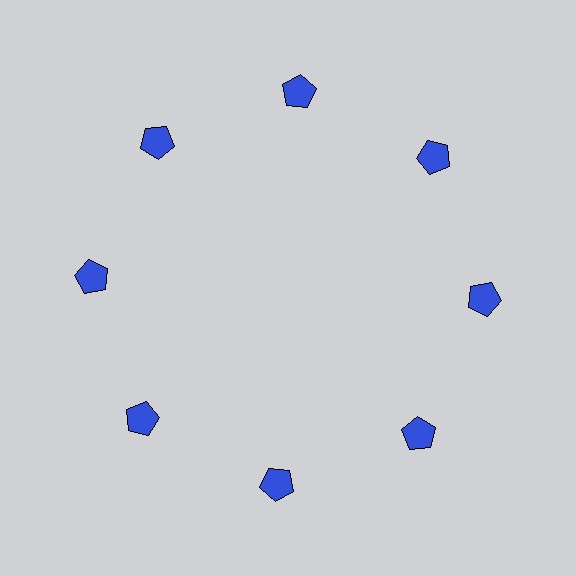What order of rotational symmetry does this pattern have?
This pattern has 8-fold rotational symmetry.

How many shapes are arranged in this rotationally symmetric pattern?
There are 8 shapes, arranged in 8 groups of 1.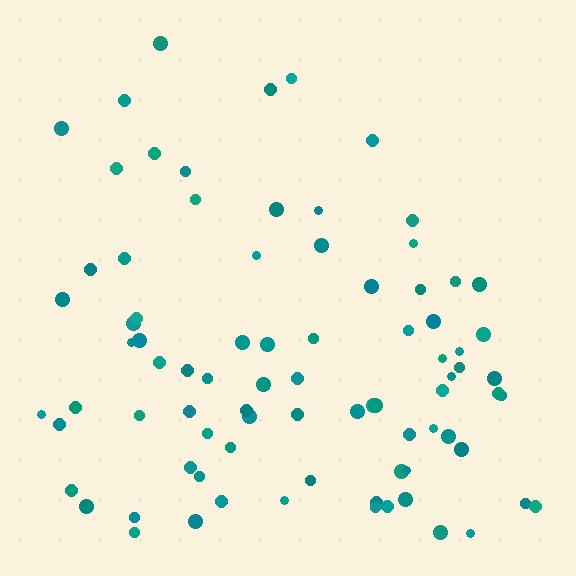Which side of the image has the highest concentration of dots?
The bottom.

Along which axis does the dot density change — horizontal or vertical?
Vertical.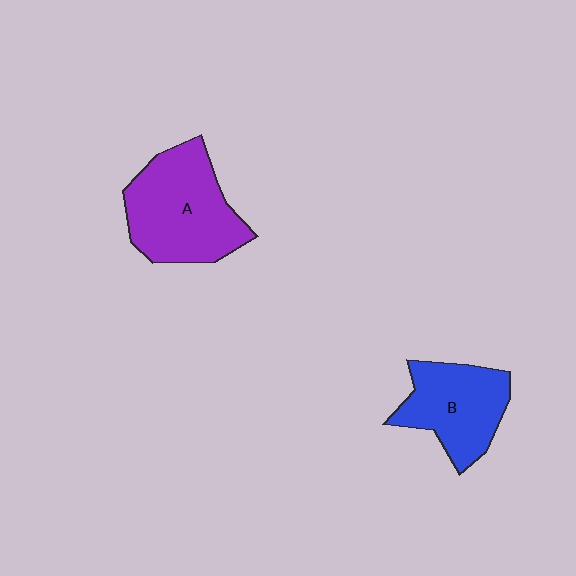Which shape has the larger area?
Shape A (purple).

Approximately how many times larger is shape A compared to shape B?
Approximately 1.3 times.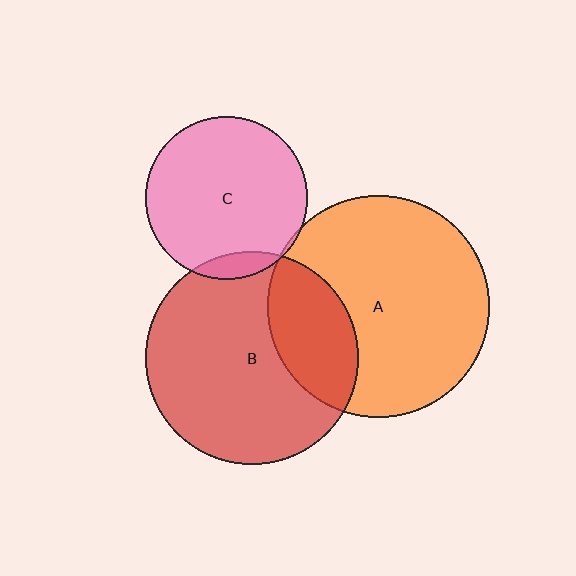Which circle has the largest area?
Circle A (orange).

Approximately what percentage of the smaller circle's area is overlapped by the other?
Approximately 5%.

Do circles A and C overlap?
Yes.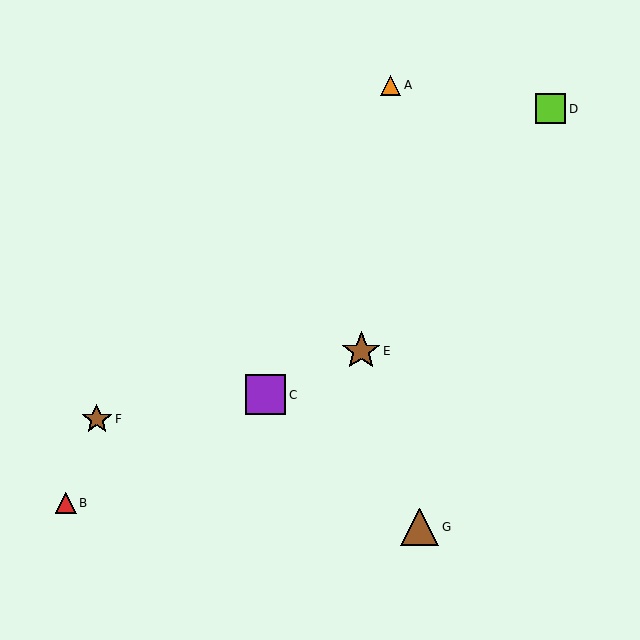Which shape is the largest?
The purple square (labeled C) is the largest.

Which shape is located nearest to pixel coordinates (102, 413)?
The brown star (labeled F) at (97, 419) is nearest to that location.